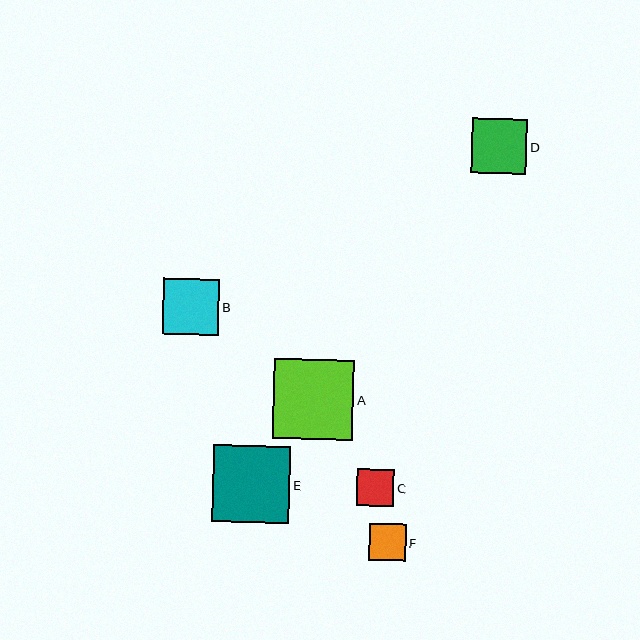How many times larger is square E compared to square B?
Square E is approximately 1.4 times the size of square B.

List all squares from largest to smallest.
From largest to smallest: A, E, B, D, C, F.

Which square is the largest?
Square A is the largest with a size of approximately 80 pixels.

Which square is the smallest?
Square F is the smallest with a size of approximately 37 pixels.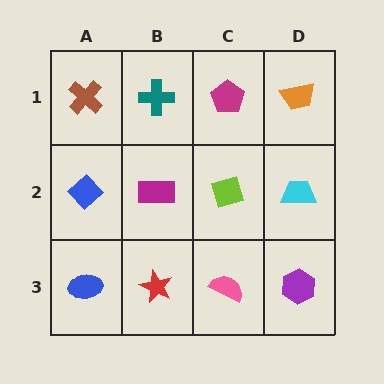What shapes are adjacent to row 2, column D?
An orange trapezoid (row 1, column D), a purple hexagon (row 3, column D), a lime diamond (row 2, column C).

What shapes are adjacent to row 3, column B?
A magenta rectangle (row 2, column B), a blue ellipse (row 3, column A), a pink semicircle (row 3, column C).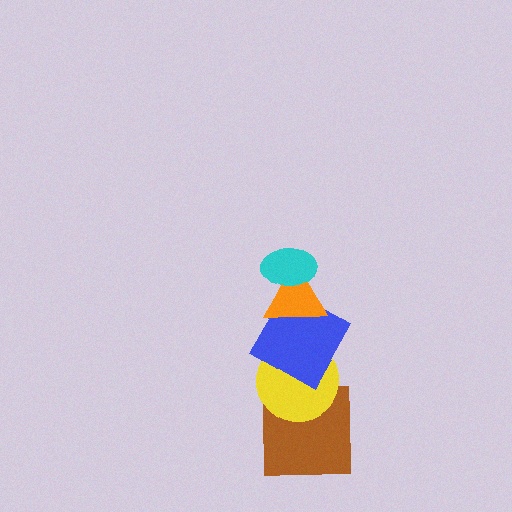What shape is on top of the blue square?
The orange triangle is on top of the blue square.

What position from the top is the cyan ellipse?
The cyan ellipse is 1st from the top.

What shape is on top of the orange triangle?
The cyan ellipse is on top of the orange triangle.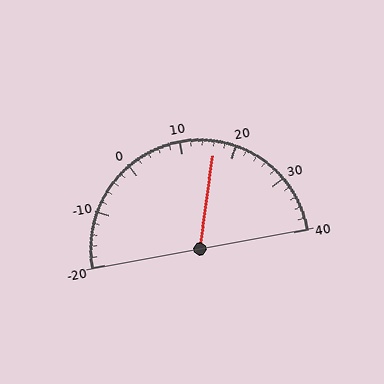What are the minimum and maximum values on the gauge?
The gauge ranges from -20 to 40.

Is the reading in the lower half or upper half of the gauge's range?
The reading is in the upper half of the range (-20 to 40).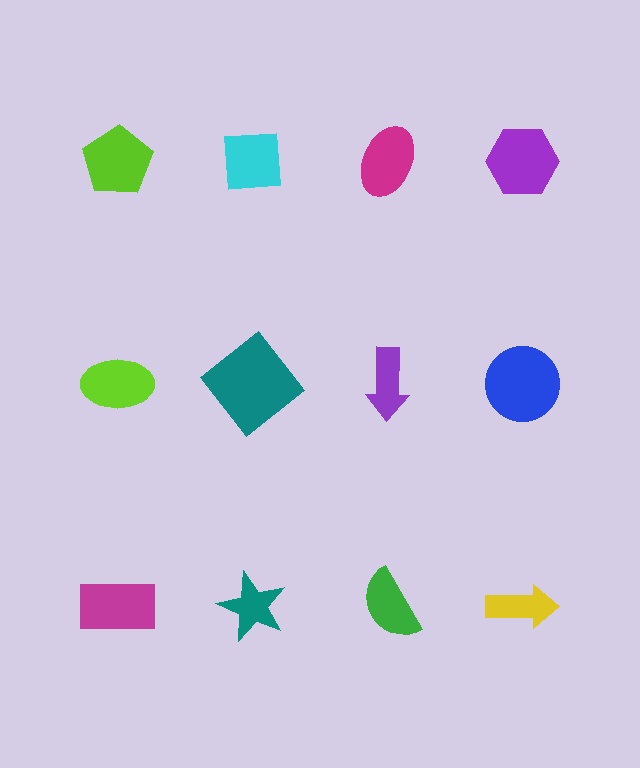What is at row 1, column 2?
A cyan square.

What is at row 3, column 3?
A green semicircle.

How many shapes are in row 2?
4 shapes.